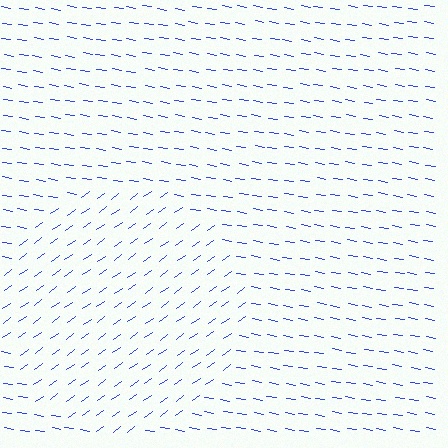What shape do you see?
I see a circle.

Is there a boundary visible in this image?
Yes, there is a texture boundary formed by a change in line orientation.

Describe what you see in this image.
The image is filled with small blue line segments. A circle region in the image has lines oriented differently from the surrounding lines, creating a visible texture boundary.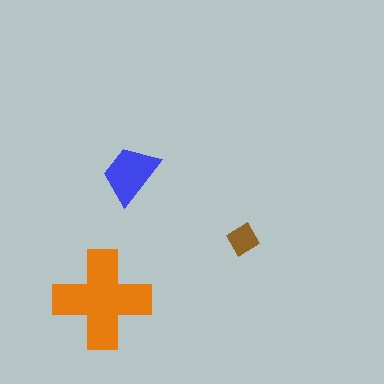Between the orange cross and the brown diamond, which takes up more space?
The orange cross.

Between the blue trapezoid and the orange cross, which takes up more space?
The orange cross.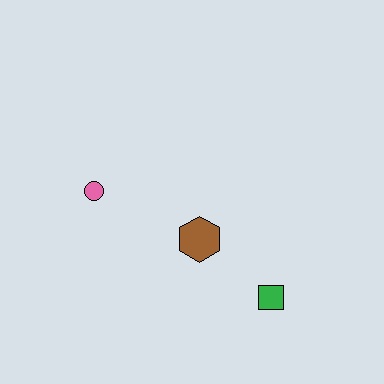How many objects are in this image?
There are 3 objects.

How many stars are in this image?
There are no stars.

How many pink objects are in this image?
There is 1 pink object.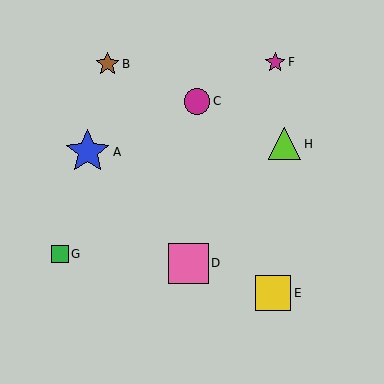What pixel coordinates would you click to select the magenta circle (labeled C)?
Click at (197, 101) to select the magenta circle C.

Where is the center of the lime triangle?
The center of the lime triangle is at (284, 144).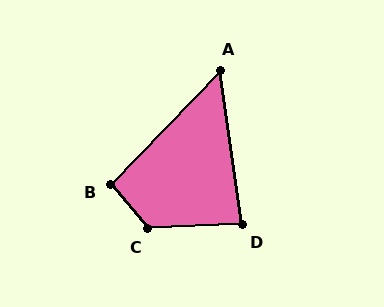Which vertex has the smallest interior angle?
A, at approximately 52 degrees.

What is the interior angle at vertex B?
Approximately 96 degrees (obtuse).